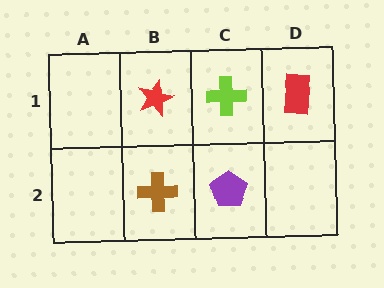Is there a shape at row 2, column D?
No, that cell is empty.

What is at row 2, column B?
A brown cross.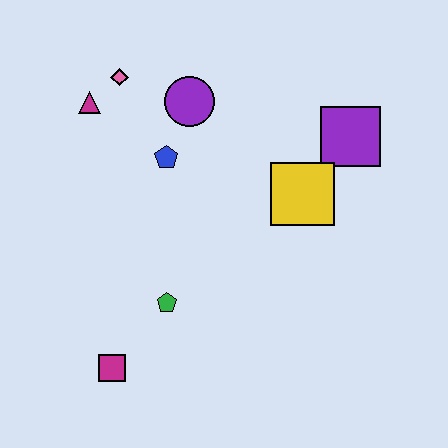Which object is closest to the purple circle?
The blue pentagon is closest to the purple circle.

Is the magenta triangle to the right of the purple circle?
No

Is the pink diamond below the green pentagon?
No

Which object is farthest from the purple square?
The magenta square is farthest from the purple square.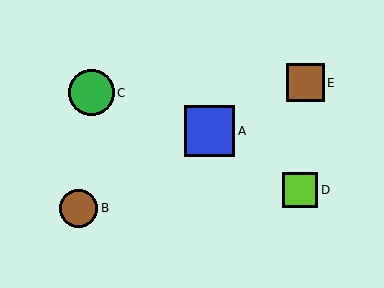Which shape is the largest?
The blue square (labeled A) is the largest.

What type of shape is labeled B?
Shape B is a brown circle.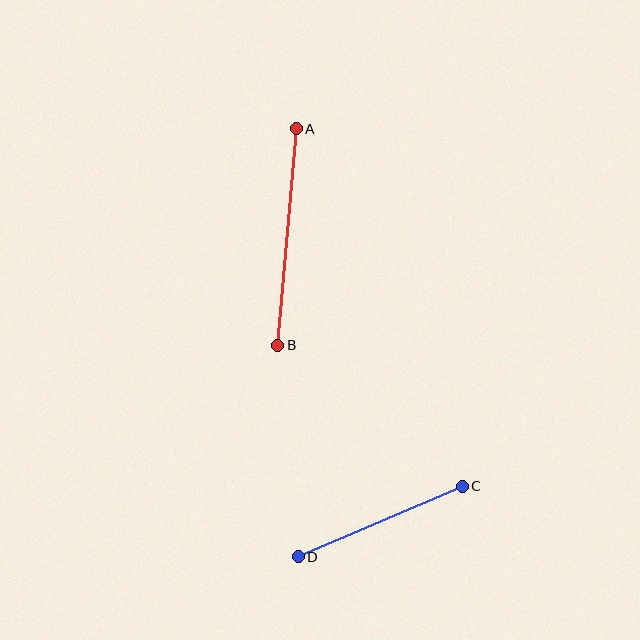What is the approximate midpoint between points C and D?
The midpoint is at approximately (380, 521) pixels.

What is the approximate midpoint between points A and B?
The midpoint is at approximately (287, 237) pixels.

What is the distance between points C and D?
The distance is approximately 179 pixels.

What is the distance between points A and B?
The distance is approximately 217 pixels.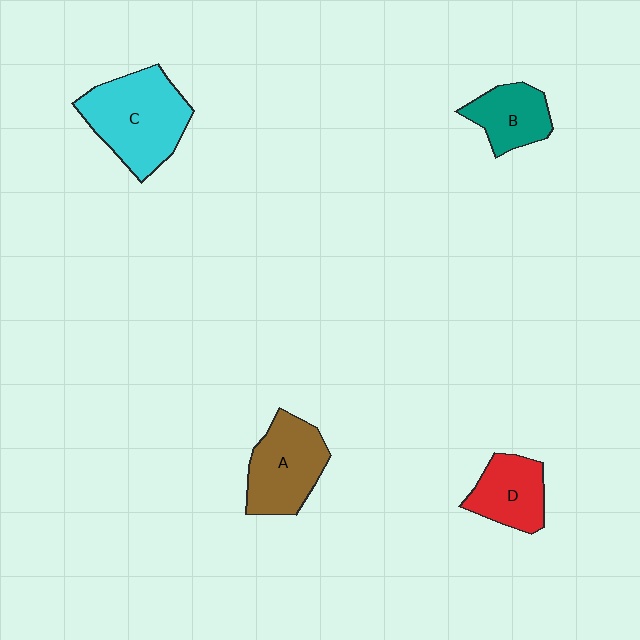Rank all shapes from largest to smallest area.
From largest to smallest: C (cyan), A (brown), D (red), B (teal).